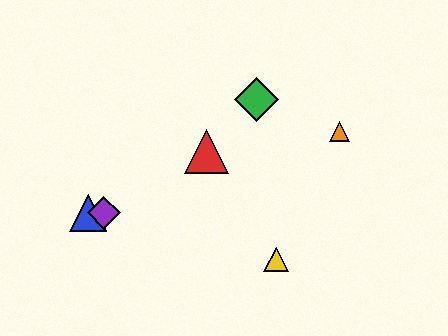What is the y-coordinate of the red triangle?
The red triangle is at y≈152.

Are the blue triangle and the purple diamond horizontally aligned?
Yes, both are at y≈213.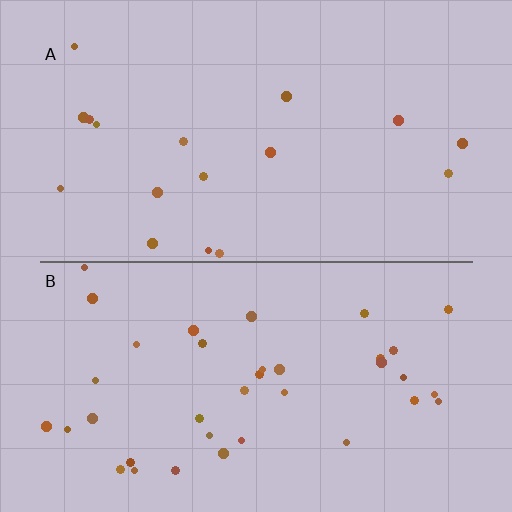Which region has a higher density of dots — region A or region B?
B (the bottom).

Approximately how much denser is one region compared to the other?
Approximately 2.2× — region B over region A.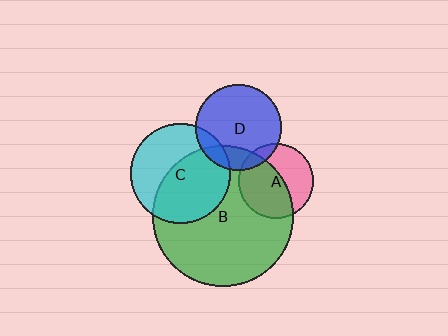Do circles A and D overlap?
Yes.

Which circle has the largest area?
Circle B (green).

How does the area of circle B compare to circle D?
Approximately 2.7 times.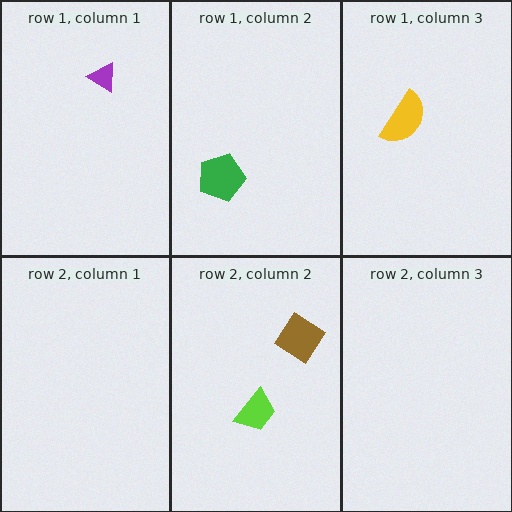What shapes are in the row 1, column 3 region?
The yellow semicircle.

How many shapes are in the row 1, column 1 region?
1.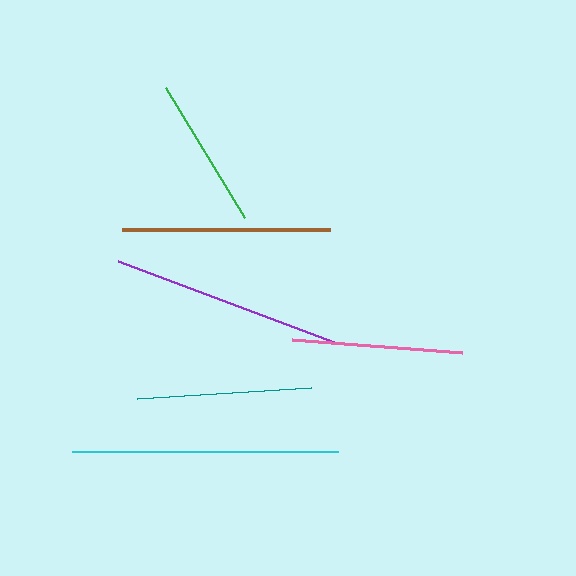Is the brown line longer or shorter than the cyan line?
The cyan line is longer than the brown line.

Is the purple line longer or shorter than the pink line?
The purple line is longer than the pink line.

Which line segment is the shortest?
The green line is the shortest at approximately 152 pixels.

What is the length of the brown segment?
The brown segment is approximately 208 pixels long.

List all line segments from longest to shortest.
From longest to shortest: cyan, purple, brown, teal, pink, green.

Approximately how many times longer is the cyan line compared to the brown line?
The cyan line is approximately 1.3 times the length of the brown line.